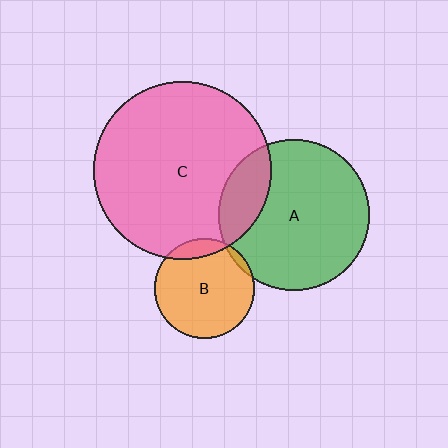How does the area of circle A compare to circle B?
Approximately 2.3 times.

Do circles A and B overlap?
Yes.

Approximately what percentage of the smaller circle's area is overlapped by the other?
Approximately 5%.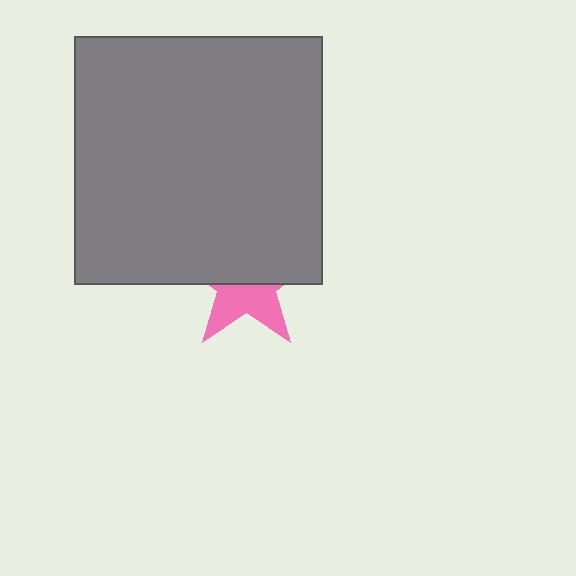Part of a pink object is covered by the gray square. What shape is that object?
It is a star.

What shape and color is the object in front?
The object in front is a gray square.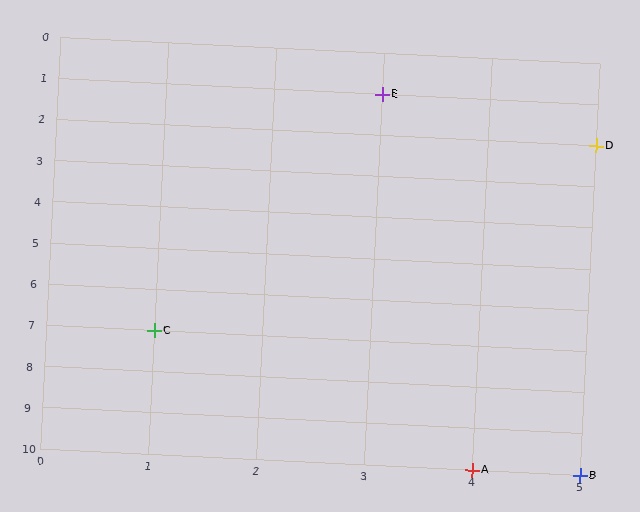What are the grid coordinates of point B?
Point B is at grid coordinates (5, 10).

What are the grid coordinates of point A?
Point A is at grid coordinates (4, 10).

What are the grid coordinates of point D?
Point D is at grid coordinates (5, 2).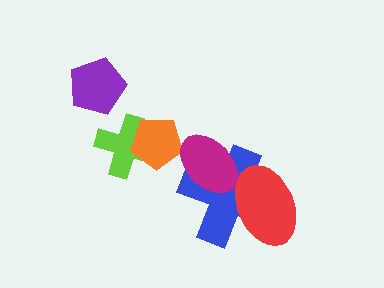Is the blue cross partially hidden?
Yes, it is partially covered by another shape.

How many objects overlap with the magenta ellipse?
1 object overlaps with the magenta ellipse.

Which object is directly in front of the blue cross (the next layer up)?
The red ellipse is directly in front of the blue cross.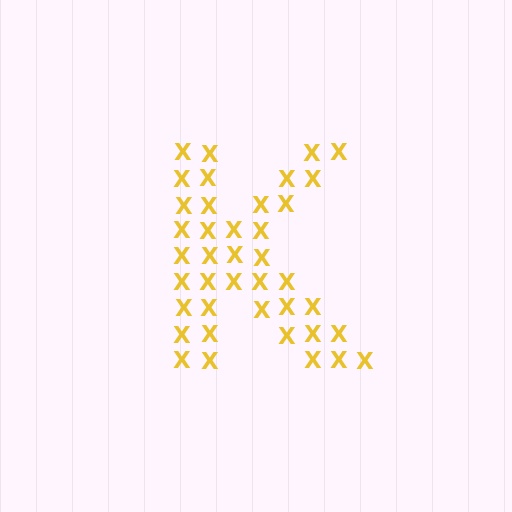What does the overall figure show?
The overall figure shows the letter K.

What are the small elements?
The small elements are letter X's.